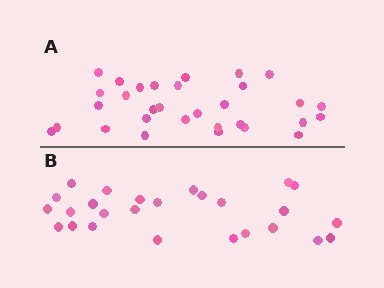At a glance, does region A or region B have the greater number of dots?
Region A (the top region) has more dots.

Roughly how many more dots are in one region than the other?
Region A has about 5 more dots than region B.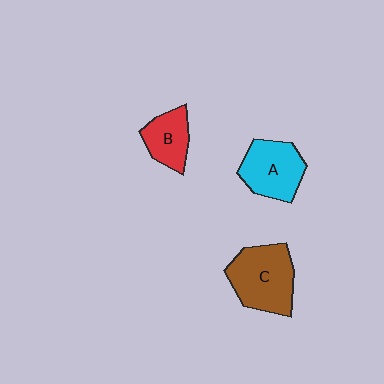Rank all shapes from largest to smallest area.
From largest to smallest: C (brown), A (cyan), B (red).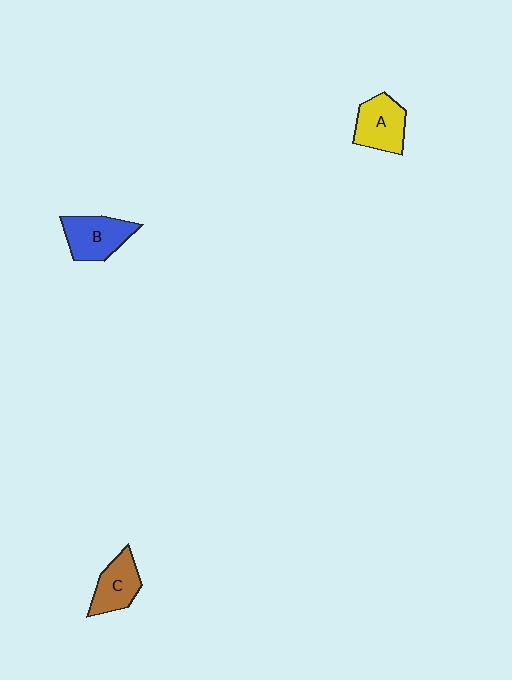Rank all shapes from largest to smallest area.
From largest to smallest: B (blue), A (yellow), C (brown).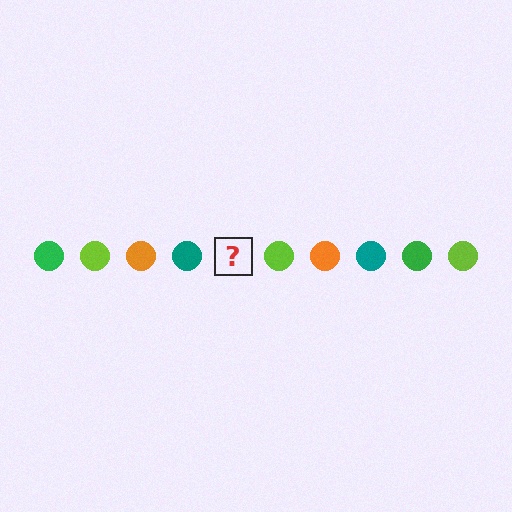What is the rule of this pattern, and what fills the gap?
The rule is that the pattern cycles through green, lime, orange, teal circles. The gap should be filled with a green circle.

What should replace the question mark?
The question mark should be replaced with a green circle.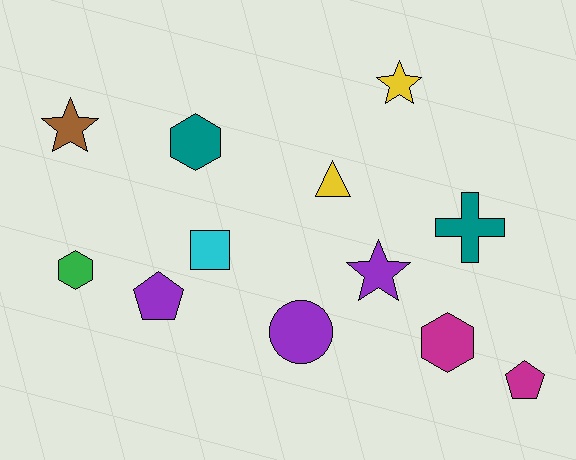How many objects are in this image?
There are 12 objects.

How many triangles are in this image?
There is 1 triangle.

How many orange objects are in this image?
There are no orange objects.